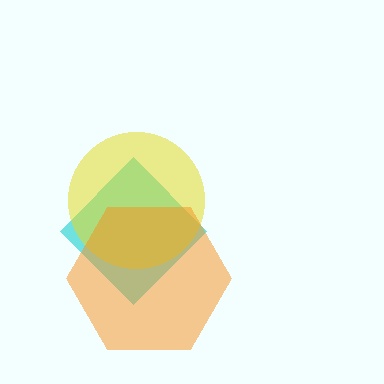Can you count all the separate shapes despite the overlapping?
Yes, there are 3 separate shapes.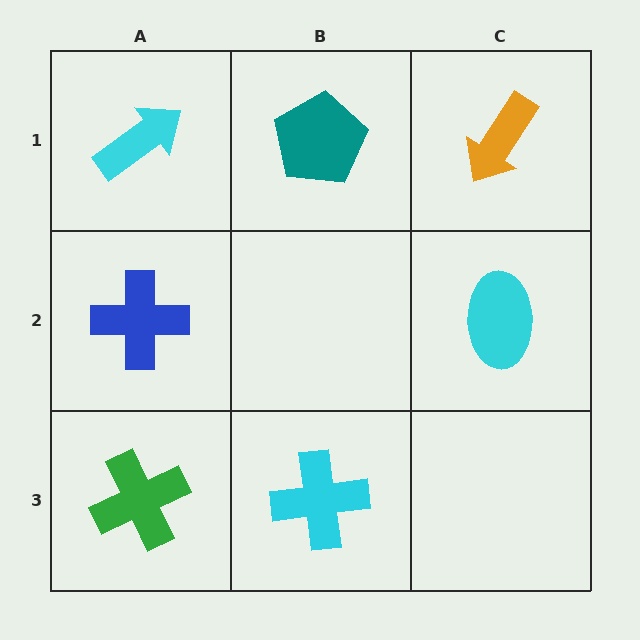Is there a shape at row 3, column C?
No, that cell is empty.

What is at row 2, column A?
A blue cross.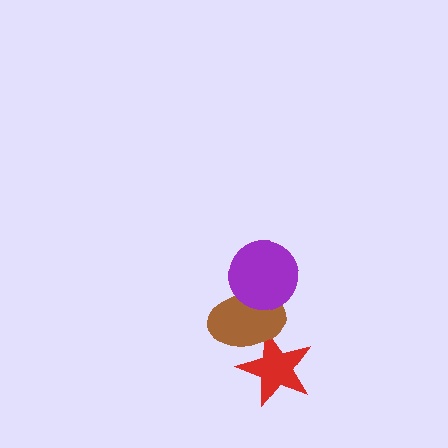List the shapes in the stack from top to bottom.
From top to bottom: the purple circle, the brown ellipse, the red star.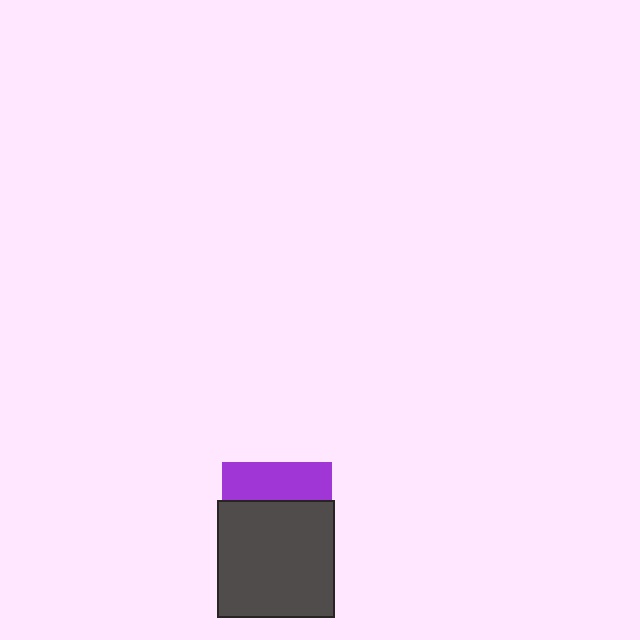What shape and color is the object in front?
The object in front is a dark gray square.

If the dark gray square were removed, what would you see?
You would see the complete purple square.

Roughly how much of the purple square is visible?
A small part of it is visible (roughly 35%).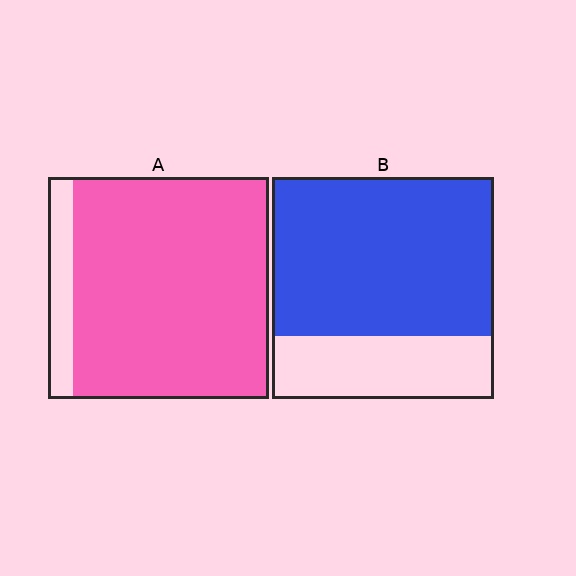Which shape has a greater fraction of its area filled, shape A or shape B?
Shape A.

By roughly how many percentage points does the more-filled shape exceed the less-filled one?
By roughly 15 percentage points (A over B).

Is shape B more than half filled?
Yes.